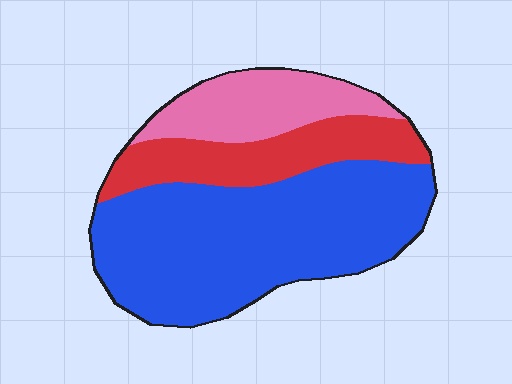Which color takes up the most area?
Blue, at roughly 60%.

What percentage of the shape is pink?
Pink covers 19% of the shape.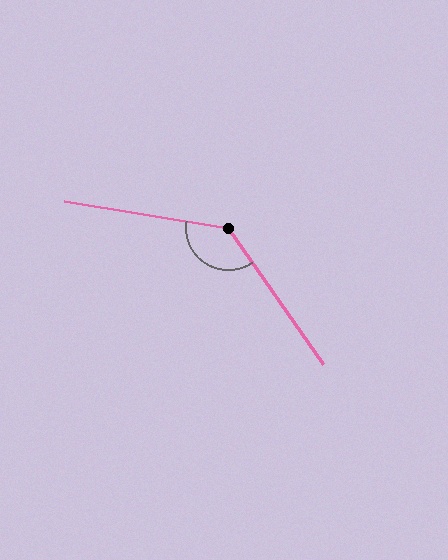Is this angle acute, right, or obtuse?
It is obtuse.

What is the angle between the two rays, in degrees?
Approximately 134 degrees.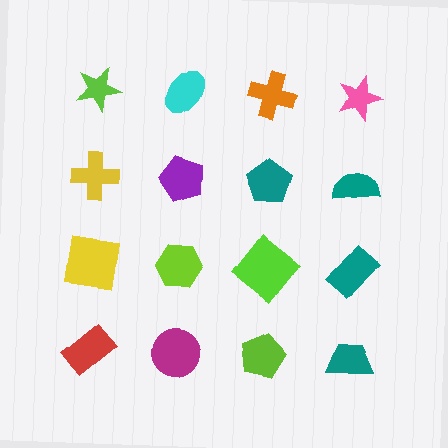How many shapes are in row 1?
4 shapes.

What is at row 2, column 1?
A yellow cross.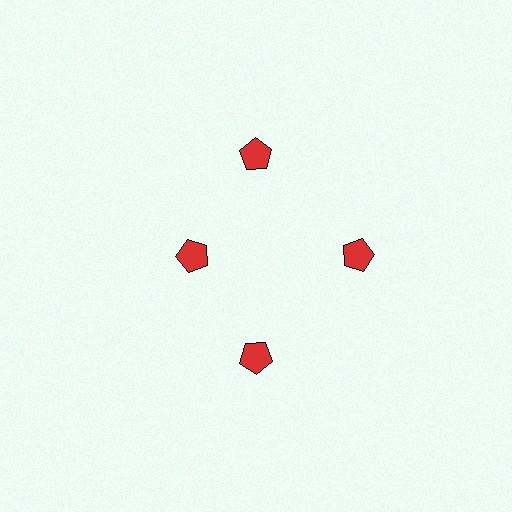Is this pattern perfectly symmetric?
No. The 4 red pentagons are arranged in a ring, but one element near the 9 o'clock position is pulled inward toward the center, breaking the 4-fold rotational symmetry.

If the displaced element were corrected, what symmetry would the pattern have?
It would have 4-fold rotational symmetry — the pattern would map onto itself every 90 degrees.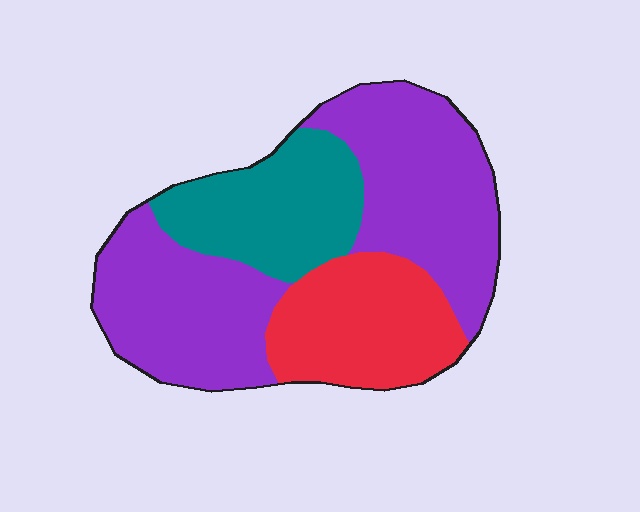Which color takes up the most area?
Purple, at roughly 55%.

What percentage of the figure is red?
Red covers roughly 25% of the figure.